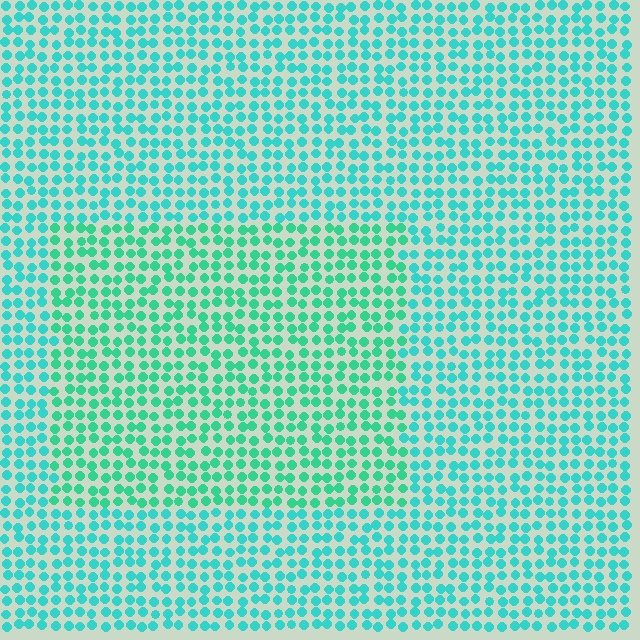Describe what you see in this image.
The image is filled with small cyan elements in a uniform arrangement. A rectangle-shaped region is visible where the elements are tinted to a slightly different hue, forming a subtle color boundary.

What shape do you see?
I see a rectangle.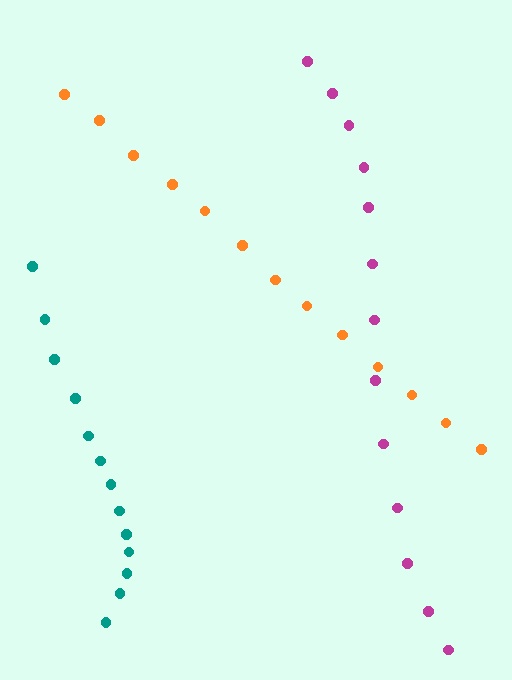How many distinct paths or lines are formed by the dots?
There are 3 distinct paths.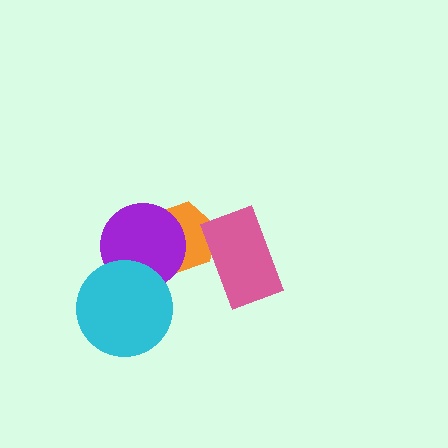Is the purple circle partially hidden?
Yes, it is partially covered by another shape.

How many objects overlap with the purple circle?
2 objects overlap with the purple circle.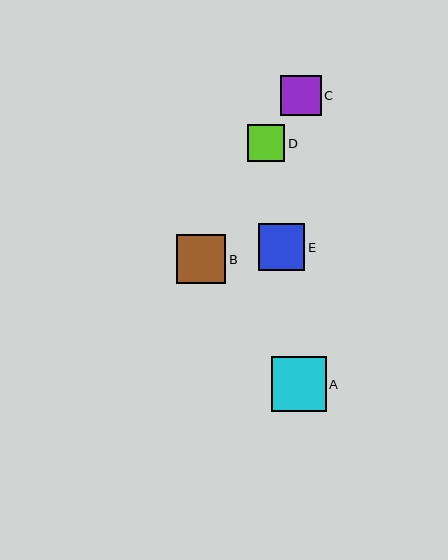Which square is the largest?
Square A is the largest with a size of approximately 55 pixels.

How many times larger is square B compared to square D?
Square B is approximately 1.3 times the size of square D.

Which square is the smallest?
Square D is the smallest with a size of approximately 37 pixels.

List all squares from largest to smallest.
From largest to smallest: A, B, E, C, D.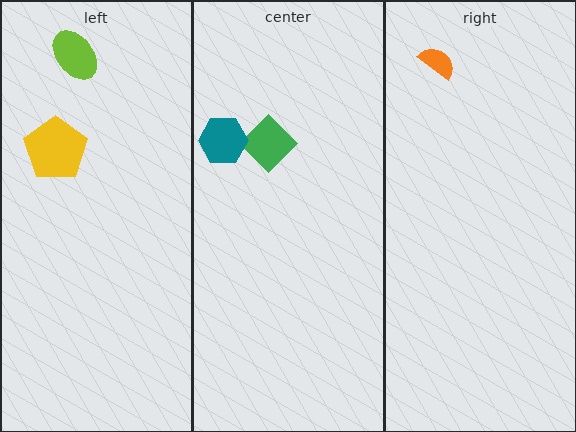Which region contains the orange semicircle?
The right region.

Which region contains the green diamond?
The center region.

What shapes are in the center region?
The green diamond, the teal hexagon.